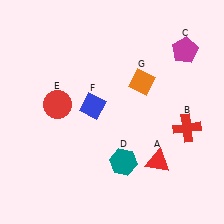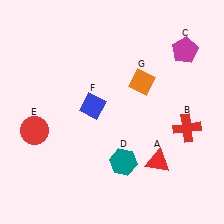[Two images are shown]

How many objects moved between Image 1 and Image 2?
1 object moved between the two images.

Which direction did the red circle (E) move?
The red circle (E) moved down.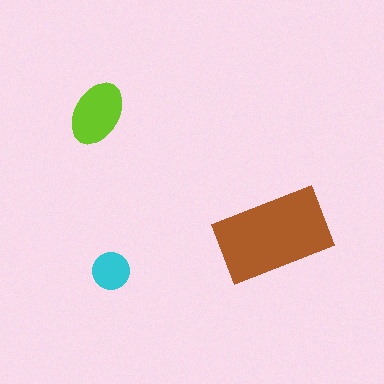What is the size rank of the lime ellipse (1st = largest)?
2nd.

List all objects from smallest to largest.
The cyan circle, the lime ellipse, the brown rectangle.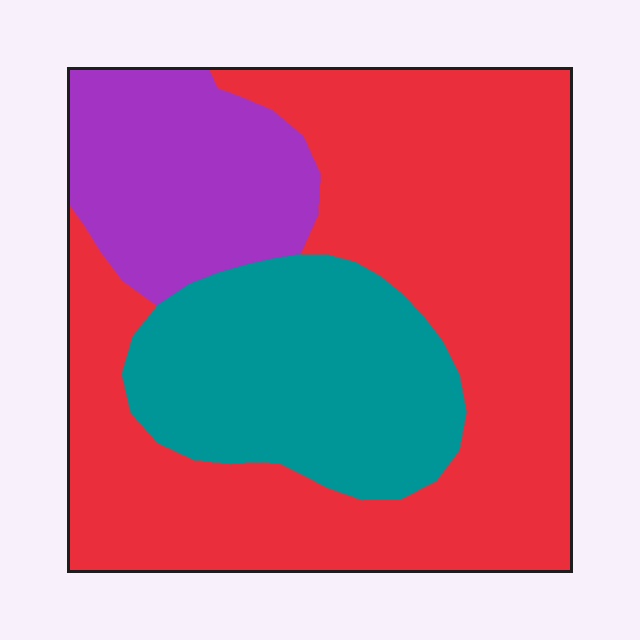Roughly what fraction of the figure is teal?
Teal covers roughly 25% of the figure.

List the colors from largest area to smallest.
From largest to smallest: red, teal, purple.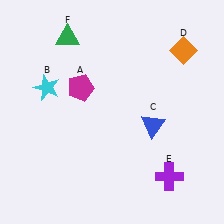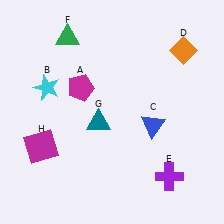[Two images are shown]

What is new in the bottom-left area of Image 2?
A magenta square (H) was added in the bottom-left area of Image 2.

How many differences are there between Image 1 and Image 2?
There are 2 differences between the two images.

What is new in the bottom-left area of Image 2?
A teal triangle (G) was added in the bottom-left area of Image 2.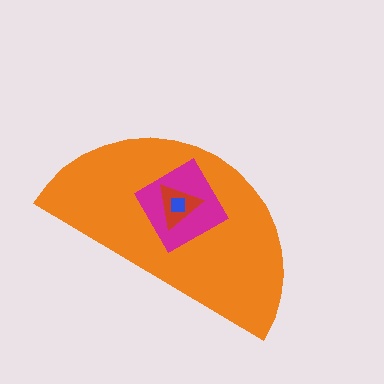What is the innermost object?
The blue square.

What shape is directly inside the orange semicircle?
The magenta diamond.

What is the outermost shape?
The orange semicircle.